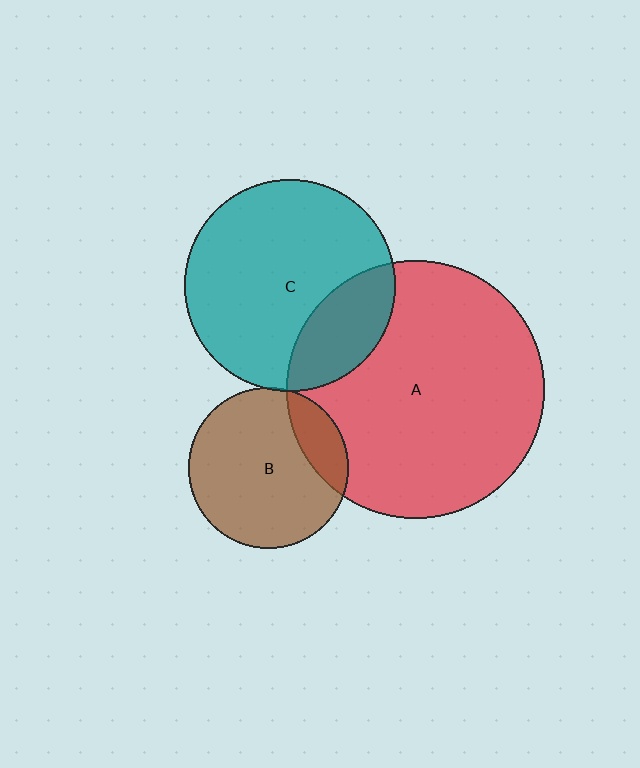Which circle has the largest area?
Circle A (red).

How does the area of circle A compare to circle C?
Approximately 1.5 times.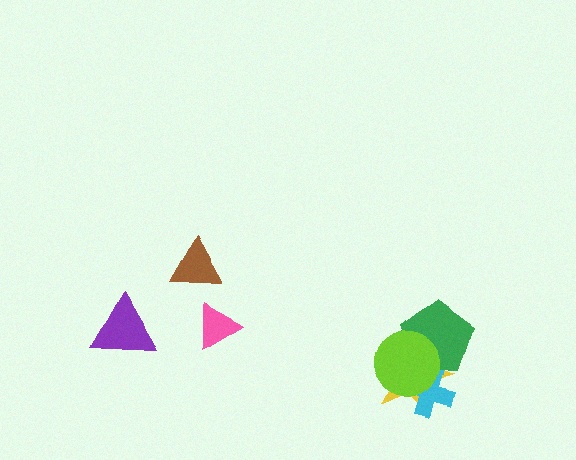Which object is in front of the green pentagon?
The lime circle is in front of the green pentagon.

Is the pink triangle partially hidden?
No, no other shape covers it.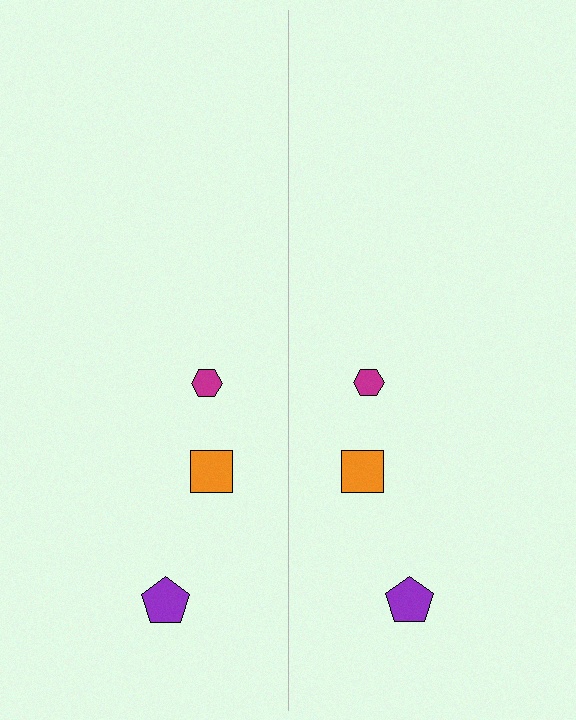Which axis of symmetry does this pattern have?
The pattern has a vertical axis of symmetry running through the center of the image.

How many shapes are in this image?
There are 6 shapes in this image.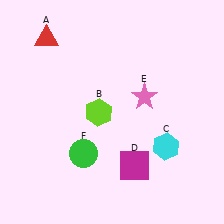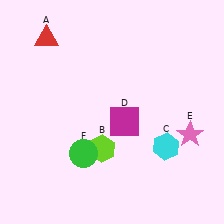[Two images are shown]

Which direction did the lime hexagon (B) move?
The lime hexagon (B) moved down.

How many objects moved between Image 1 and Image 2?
3 objects moved between the two images.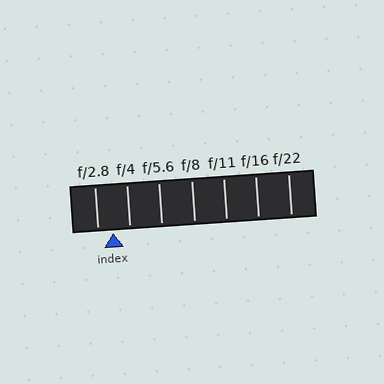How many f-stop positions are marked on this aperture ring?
There are 7 f-stop positions marked.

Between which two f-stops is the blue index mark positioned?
The index mark is between f/2.8 and f/4.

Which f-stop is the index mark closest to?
The index mark is closest to f/2.8.